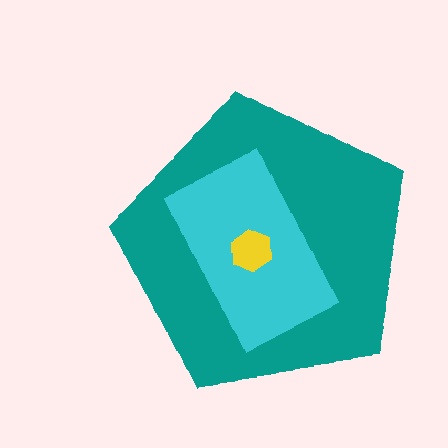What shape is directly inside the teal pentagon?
The cyan rectangle.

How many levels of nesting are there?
3.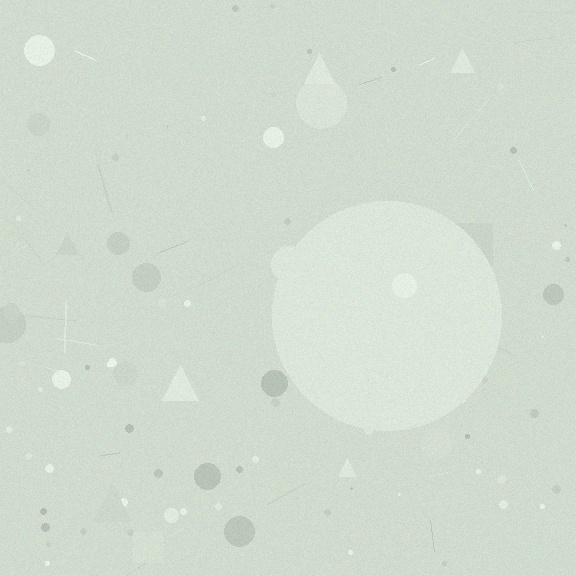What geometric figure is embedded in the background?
A circle is embedded in the background.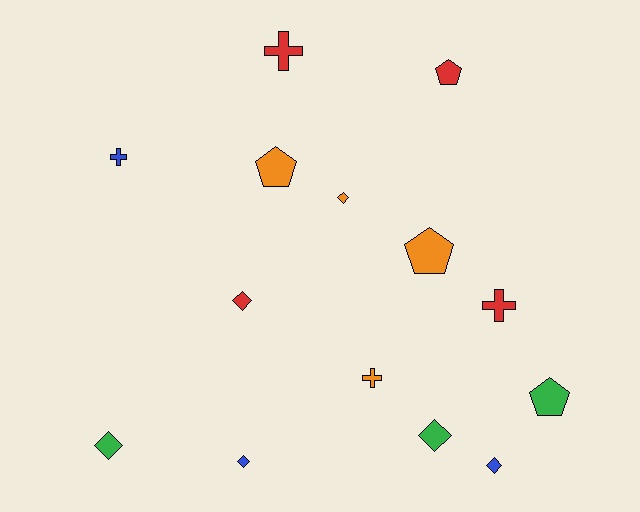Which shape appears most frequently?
Diamond, with 6 objects.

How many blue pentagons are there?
There are no blue pentagons.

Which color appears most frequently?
Orange, with 4 objects.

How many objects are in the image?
There are 14 objects.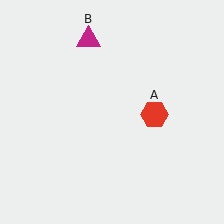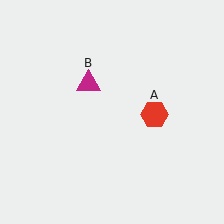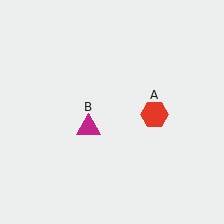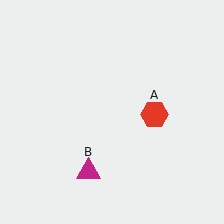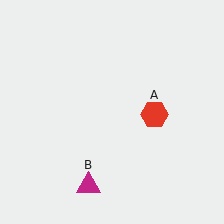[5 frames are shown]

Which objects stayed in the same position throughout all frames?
Red hexagon (object A) remained stationary.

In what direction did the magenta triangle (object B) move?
The magenta triangle (object B) moved down.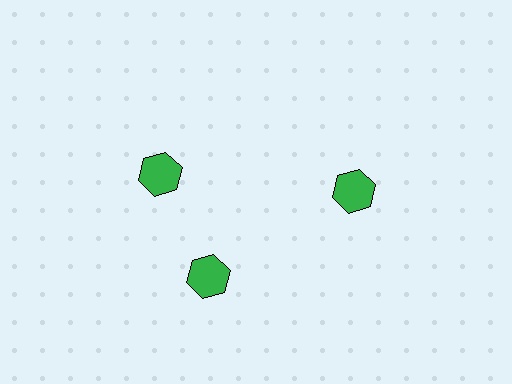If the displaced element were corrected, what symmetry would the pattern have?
It would have 3-fold rotational symmetry — the pattern would map onto itself every 120 degrees.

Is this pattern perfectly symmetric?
No. The 3 green hexagons are arranged in a ring, but one element near the 11 o'clock position is rotated out of alignment along the ring, breaking the 3-fold rotational symmetry.